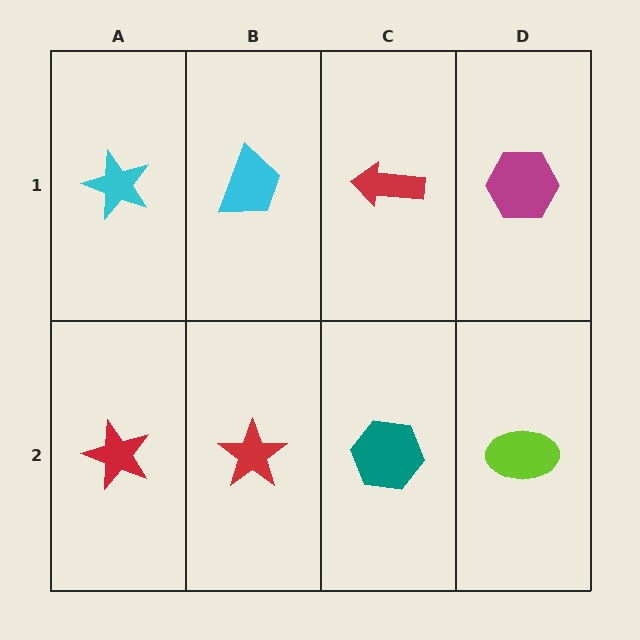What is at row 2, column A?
A red star.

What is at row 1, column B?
A cyan trapezoid.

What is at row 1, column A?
A cyan star.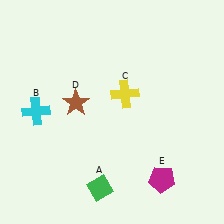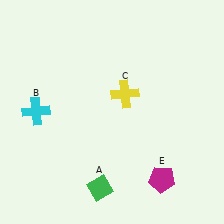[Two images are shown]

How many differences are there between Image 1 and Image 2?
There is 1 difference between the two images.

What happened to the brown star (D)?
The brown star (D) was removed in Image 2. It was in the top-left area of Image 1.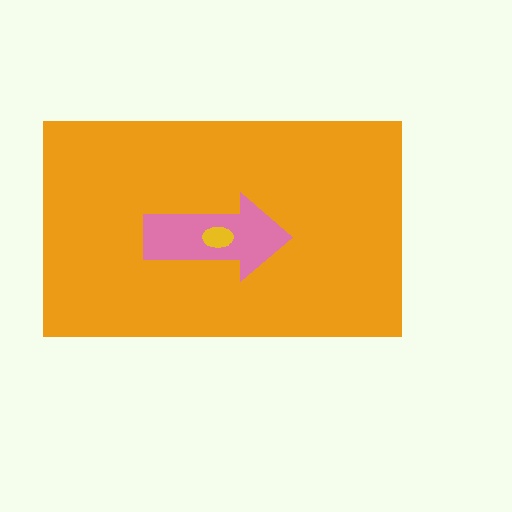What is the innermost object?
The yellow ellipse.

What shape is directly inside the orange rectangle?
The pink arrow.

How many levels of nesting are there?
3.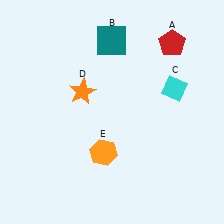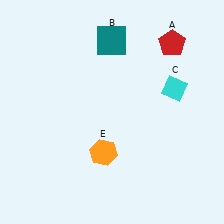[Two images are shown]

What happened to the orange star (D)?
The orange star (D) was removed in Image 2. It was in the top-left area of Image 1.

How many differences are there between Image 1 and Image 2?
There is 1 difference between the two images.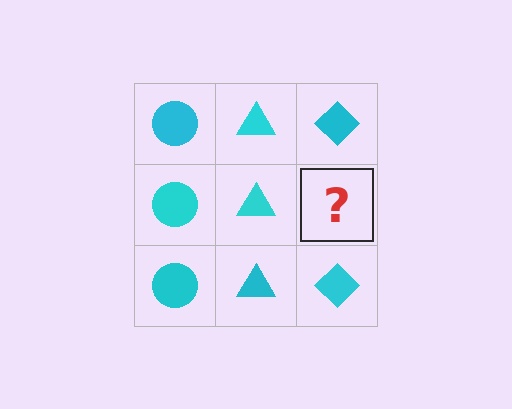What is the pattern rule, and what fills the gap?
The rule is that each column has a consistent shape. The gap should be filled with a cyan diamond.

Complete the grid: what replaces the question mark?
The question mark should be replaced with a cyan diamond.